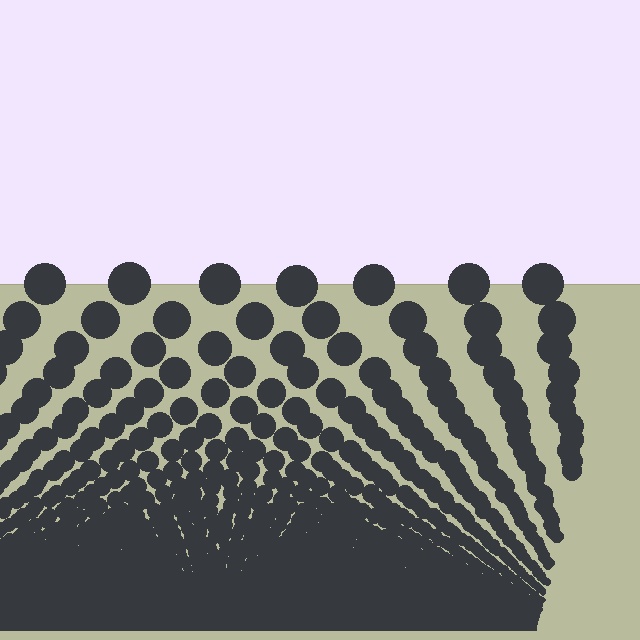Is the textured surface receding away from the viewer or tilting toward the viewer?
The surface appears to tilt toward the viewer. Texture elements get larger and sparser toward the top.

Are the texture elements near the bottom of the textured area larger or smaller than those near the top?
Smaller. The gradient is inverted — elements near the bottom are smaller and denser.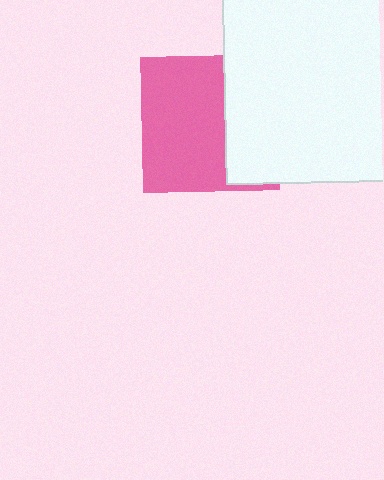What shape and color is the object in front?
The object in front is a white rectangle.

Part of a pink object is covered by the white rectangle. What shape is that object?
It is a square.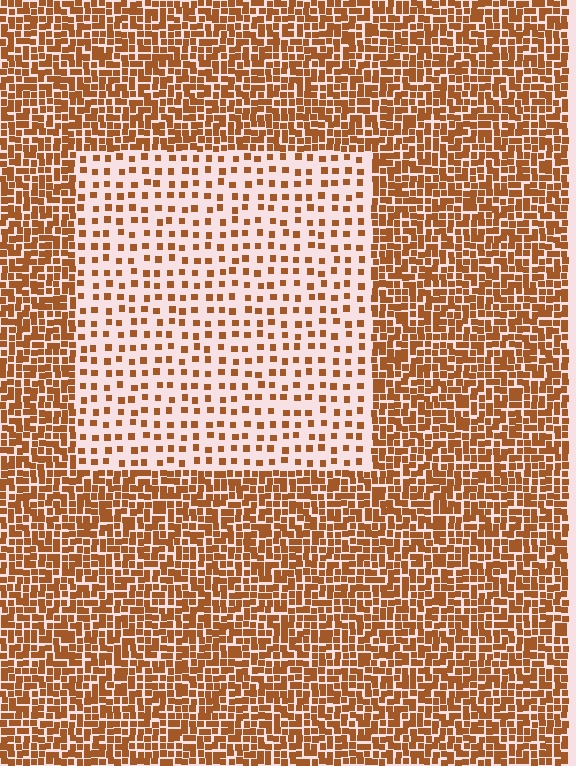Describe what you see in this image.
The image contains small brown elements arranged at two different densities. A rectangle-shaped region is visible where the elements are less densely packed than the surrounding area.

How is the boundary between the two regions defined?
The boundary is defined by a change in element density (approximately 2.8x ratio). All elements are the same color, size, and shape.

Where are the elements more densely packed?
The elements are more densely packed outside the rectangle boundary.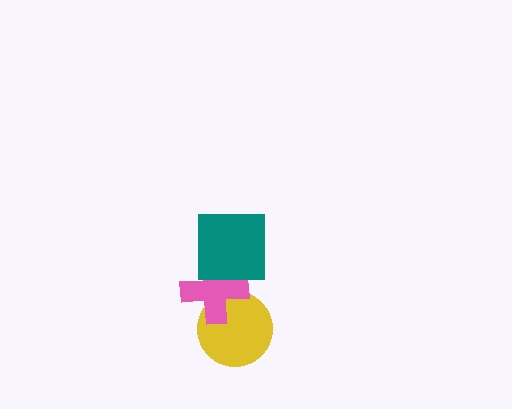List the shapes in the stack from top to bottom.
From top to bottom: the teal square, the pink cross, the yellow circle.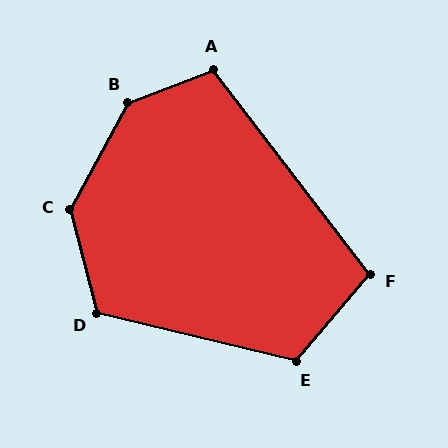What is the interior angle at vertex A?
Approximately 106 degrees (obtuse).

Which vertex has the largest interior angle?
B, at approximately 140 degrees.